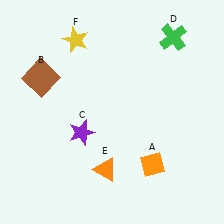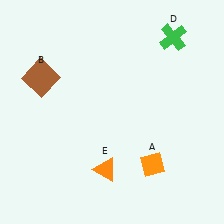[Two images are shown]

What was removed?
The purple star (C), the yellow star (F) were removed in Image 2.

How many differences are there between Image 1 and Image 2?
There are 2 differences between the two images.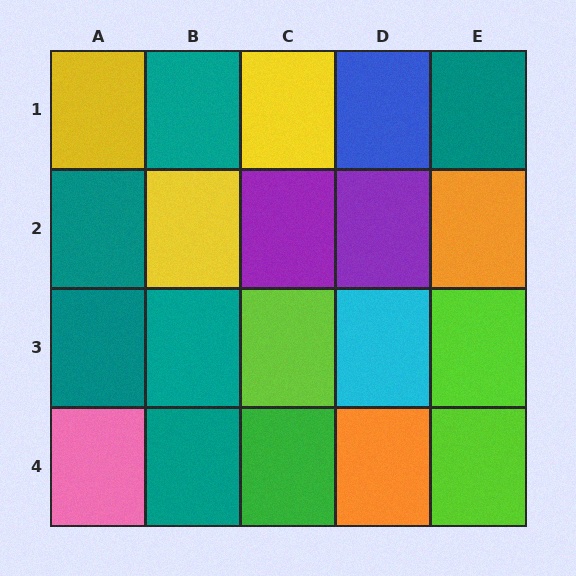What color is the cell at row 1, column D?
Blue.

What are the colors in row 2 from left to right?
Teal, yellow, purple, purple, orange.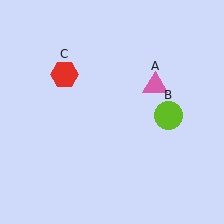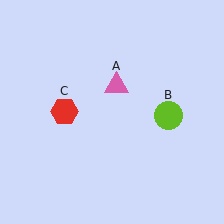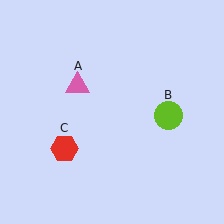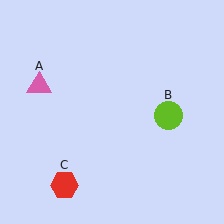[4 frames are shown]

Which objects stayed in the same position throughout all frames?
Lime circle (object B) remained stationary.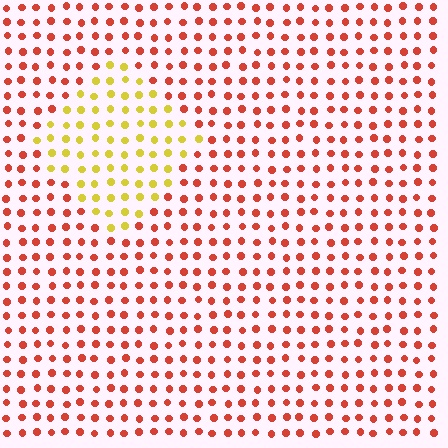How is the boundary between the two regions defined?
The boundary is defined purely by a slight shift in hue (about 52 degrees). Spacing, size, and orientation are identical on both sides.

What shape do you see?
I see a diamond.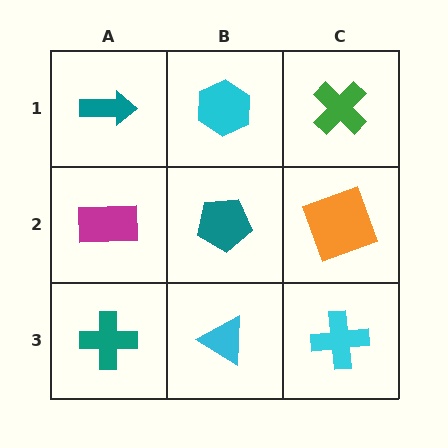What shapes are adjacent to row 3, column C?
An orange square (row 2, column C), a cyan triangle (row 3, column B).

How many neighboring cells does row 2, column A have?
3.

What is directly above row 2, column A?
A teal arrow.